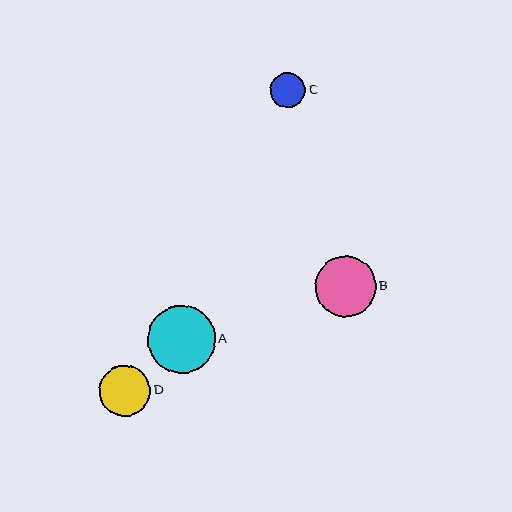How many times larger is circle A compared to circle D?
Circle A is approximately 1.3 times the size of circle D.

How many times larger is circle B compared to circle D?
Circle B is approximately 1.2 times the size of circle D.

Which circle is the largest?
Circle A is the largest with a size of approximately 68 pixels.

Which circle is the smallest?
Circle C is the smallest with a size of approximately 35 pixels.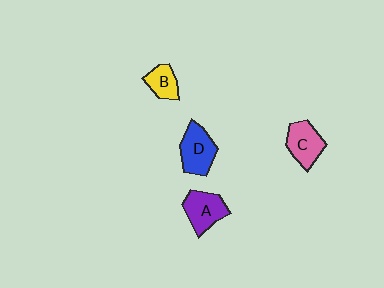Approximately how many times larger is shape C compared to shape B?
Approximately 1.4 times.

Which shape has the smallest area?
Shape B (yellow).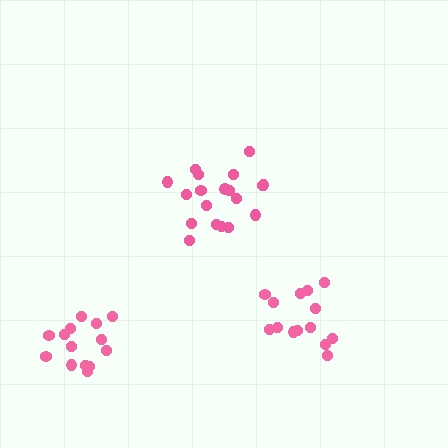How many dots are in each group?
Group 1: 19 dots, Group 2: 14 dots, Group 3: 14 dots (47 total).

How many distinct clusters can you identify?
There are 3 distinct clusters.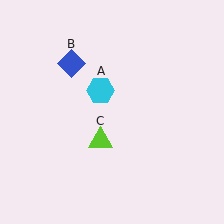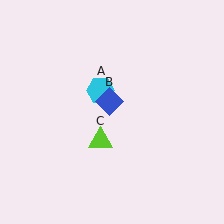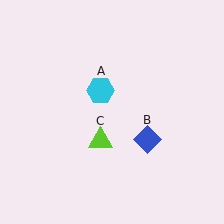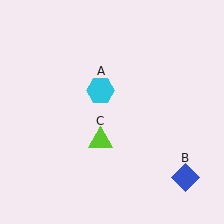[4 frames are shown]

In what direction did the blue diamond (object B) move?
The blue diamond (object B) moved down and to the right.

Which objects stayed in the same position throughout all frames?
Cyan hexagon (object A) and lime triangle (object C) remained stationary.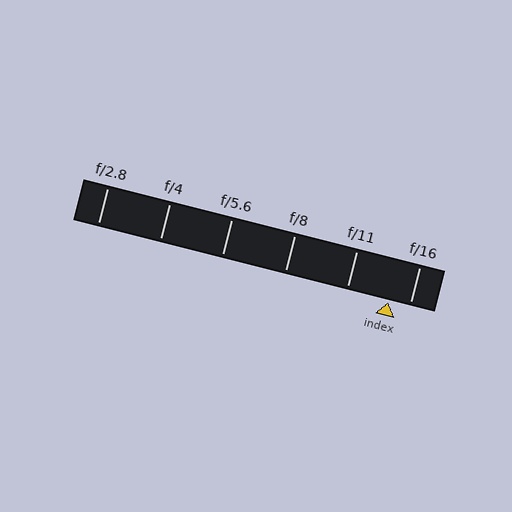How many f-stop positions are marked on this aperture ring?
There are 6 f-stop positions marked.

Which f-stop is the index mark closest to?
The index mark is closest to f/16.